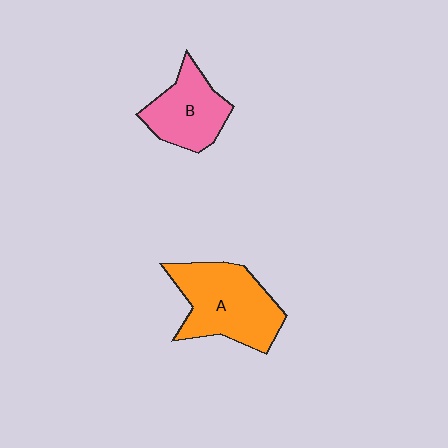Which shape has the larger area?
Shape A (orange).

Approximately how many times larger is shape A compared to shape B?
Approximately 1.5 times.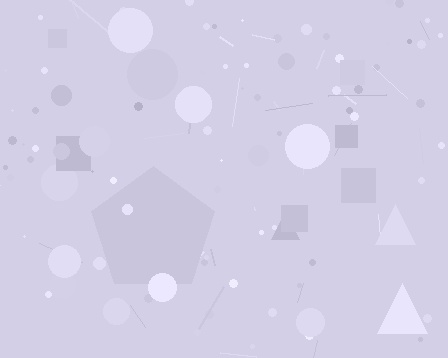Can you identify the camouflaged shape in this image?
The camouflaged shape is a pentagon.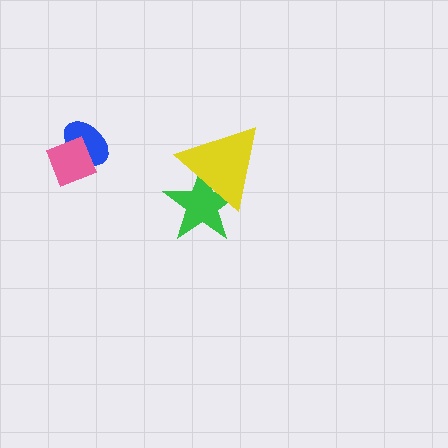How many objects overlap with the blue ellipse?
1 object overlaps with the blue ellipse.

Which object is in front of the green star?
The yellow triangle is in front of the green star.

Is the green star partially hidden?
Yes, it is partially covered by another shape.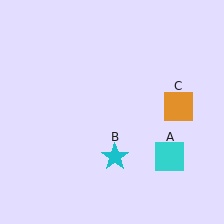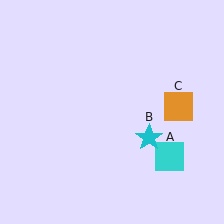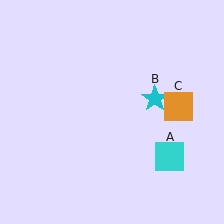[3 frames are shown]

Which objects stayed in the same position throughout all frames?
Cyan square (object A) and orange square (object C) remained stationary.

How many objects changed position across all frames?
1 object changed position: cyan star (object B).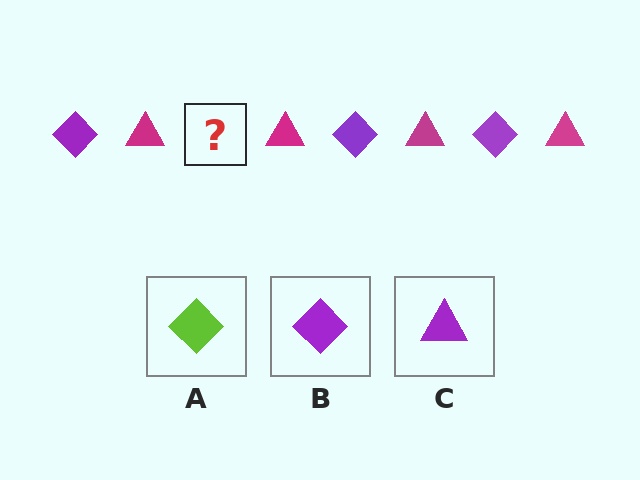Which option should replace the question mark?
Option B.